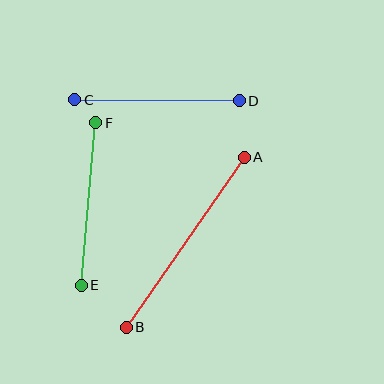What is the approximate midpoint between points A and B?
The midpoint is at approximately (185, 242) pixels.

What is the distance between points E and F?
The distance is approximately 163 pixels.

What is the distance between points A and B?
The distance is approximately 207 pixels.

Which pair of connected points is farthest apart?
Points A and B are farthest apart.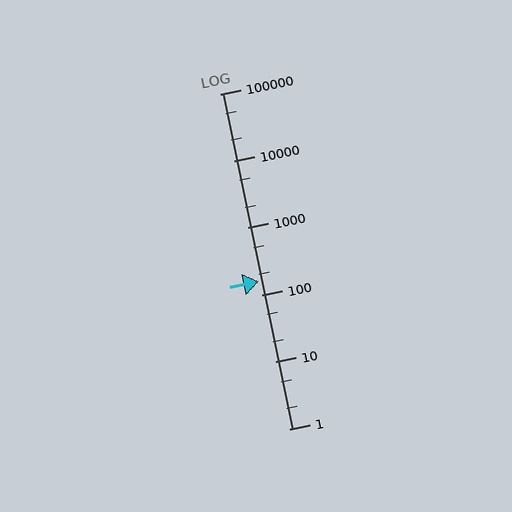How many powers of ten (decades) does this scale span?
The scale spans 5 decades, from 1 to 100000.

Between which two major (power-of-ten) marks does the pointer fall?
The pointer is between 100 and 1000.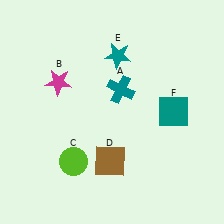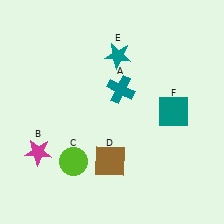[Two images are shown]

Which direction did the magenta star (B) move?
The magenta star (B) moved down.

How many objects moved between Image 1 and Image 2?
1 object moved between the two images.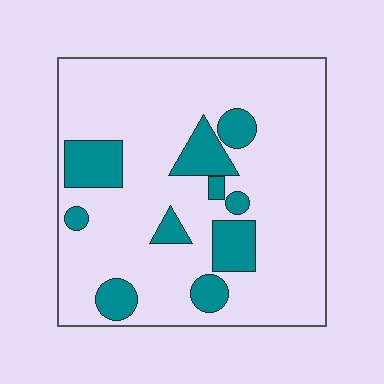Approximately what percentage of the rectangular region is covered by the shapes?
Approximately 20%.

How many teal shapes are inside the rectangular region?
10.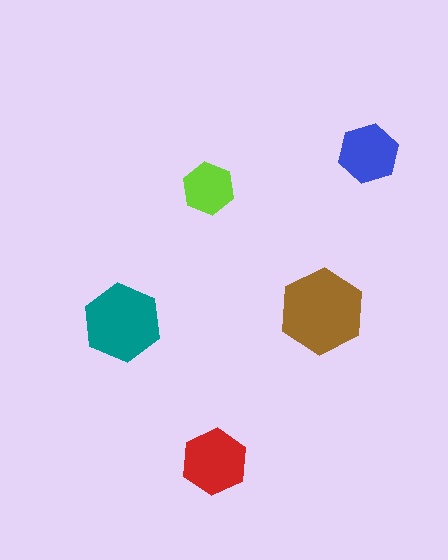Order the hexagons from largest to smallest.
the brown one, the teal one, the red one, the blue one, the lime one.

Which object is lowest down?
The red hexagon is bottommost.